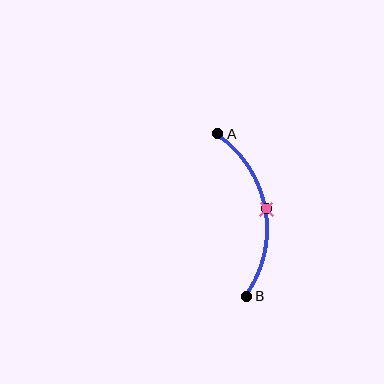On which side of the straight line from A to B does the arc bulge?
The arc bulges to the right of the straight line connecting A and B.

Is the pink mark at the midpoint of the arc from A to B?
Yes. The pink mark lies on the arc at equal arc-length from both A and B — it is the arc midpoint.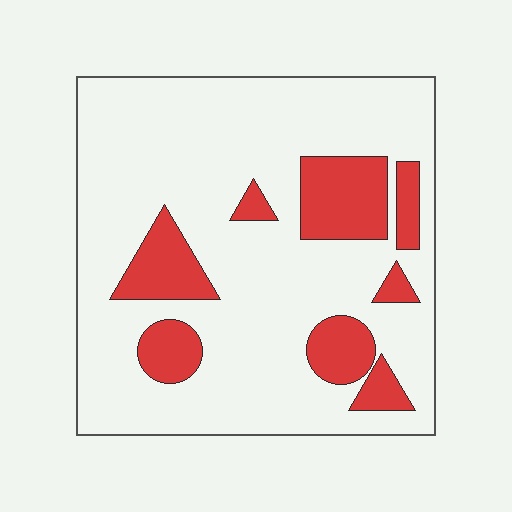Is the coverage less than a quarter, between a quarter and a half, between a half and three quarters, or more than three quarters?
Less than a quarter.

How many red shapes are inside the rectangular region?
8.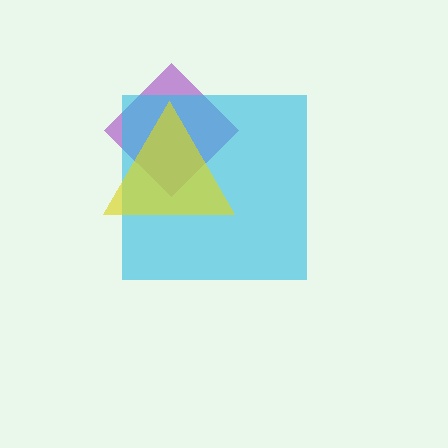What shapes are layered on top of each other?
The layered shapes are: a purple diamond, a cyan square, a yellow triangle.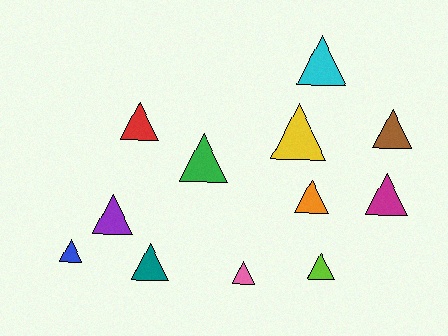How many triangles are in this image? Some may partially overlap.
There are 12 triangles.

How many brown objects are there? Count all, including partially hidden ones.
There is 1 brown object.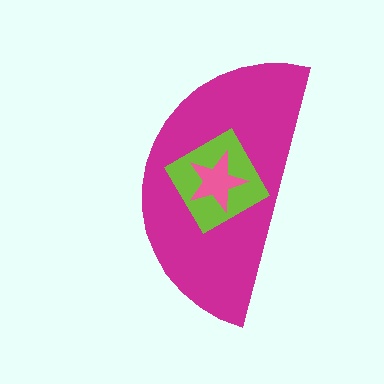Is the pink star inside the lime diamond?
Yes.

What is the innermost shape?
The pink star.